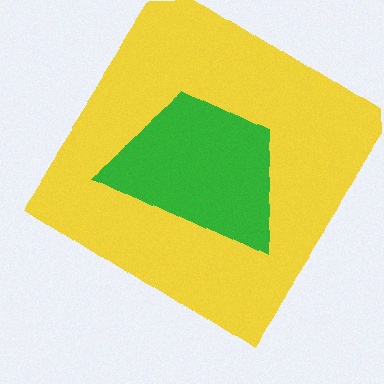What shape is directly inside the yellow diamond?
The green trapezoid.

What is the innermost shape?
The green trapezoid.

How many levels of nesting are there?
2.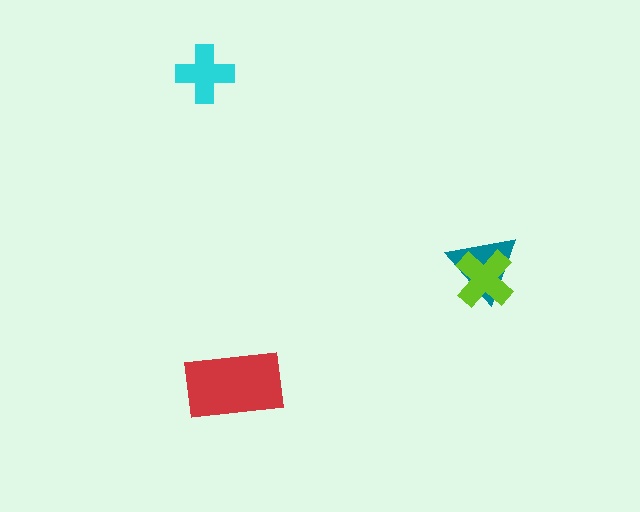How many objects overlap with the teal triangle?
1 object overlaps with the teal triangle.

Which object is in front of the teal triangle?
The lime cross is in front of the teal triangle.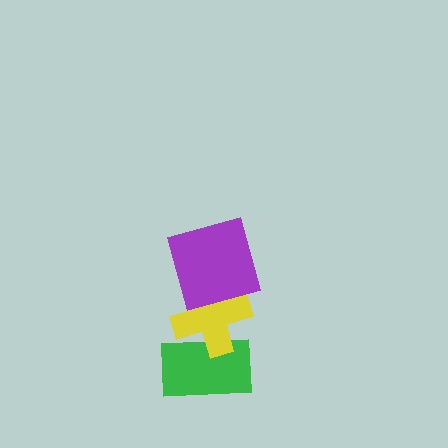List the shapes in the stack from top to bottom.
From top to bottom: the purple square, the yellow cross, the green rectangle.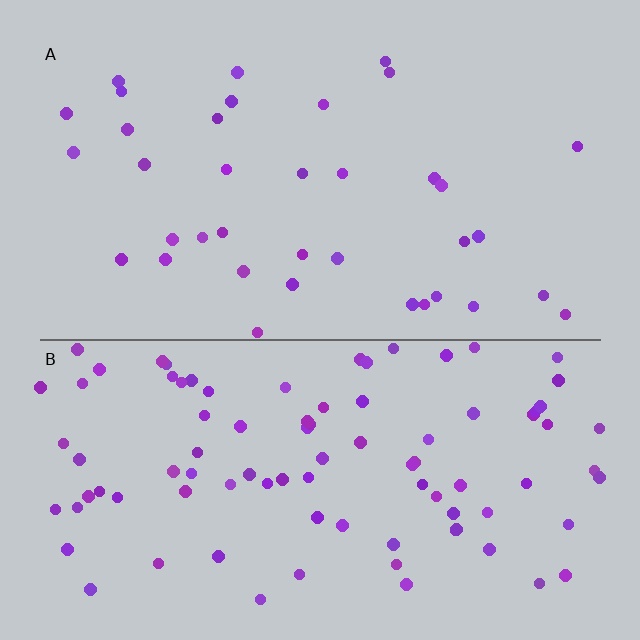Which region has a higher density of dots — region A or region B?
B (the bottom).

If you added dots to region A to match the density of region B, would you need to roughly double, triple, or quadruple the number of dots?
Approximately double.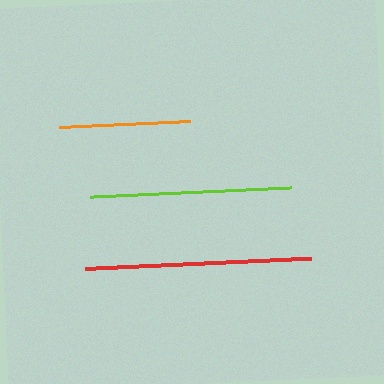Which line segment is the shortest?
The orange line is the shortest at approximately 132 pixels.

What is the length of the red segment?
The red segment is approximately 227 pixels long.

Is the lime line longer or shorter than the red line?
The red line is longer than the lime line.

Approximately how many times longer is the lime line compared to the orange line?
The lime line is approximately 1.5 times the length of the orange line.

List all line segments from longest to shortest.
From longest to shortest: red, lime, orange.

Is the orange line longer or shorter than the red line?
The red line is longer than the orange line.